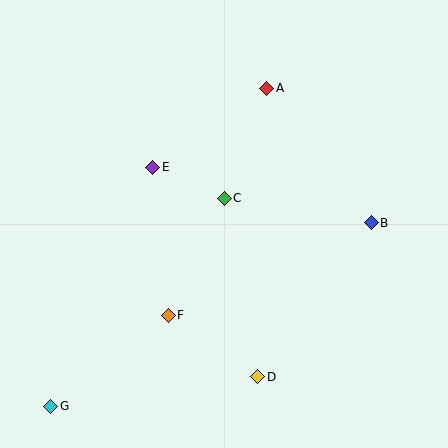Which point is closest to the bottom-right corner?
Point D is closest to the bottom-right corner.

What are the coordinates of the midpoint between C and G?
The midpoint between C and G is at (137, 302).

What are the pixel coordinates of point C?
Point C is at (224, 198).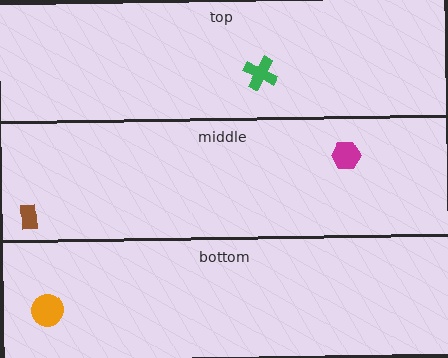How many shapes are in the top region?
1.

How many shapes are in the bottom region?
1.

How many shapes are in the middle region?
2.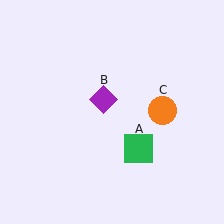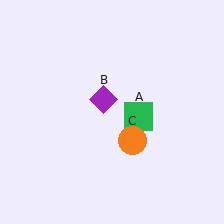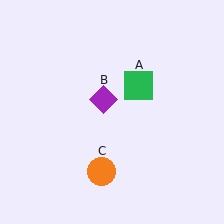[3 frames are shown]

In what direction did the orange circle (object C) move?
The orange circle (object C) moved down and to the left.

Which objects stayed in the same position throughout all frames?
Purple diamond (object B) remained stationary.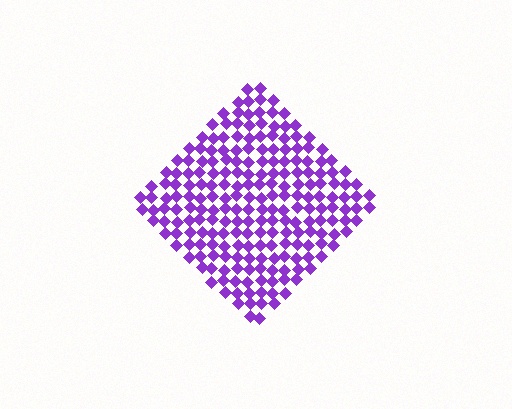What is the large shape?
The large shape is a diamond.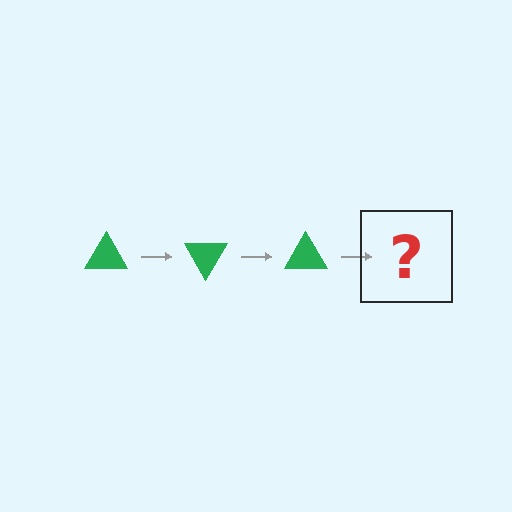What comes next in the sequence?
The next element should be a green triangle rotated 180 degrees.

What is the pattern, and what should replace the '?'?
The pattern is that the triangle rotates 60 degrees each step. The '?' should be a green triangle rotated 180 degrees.